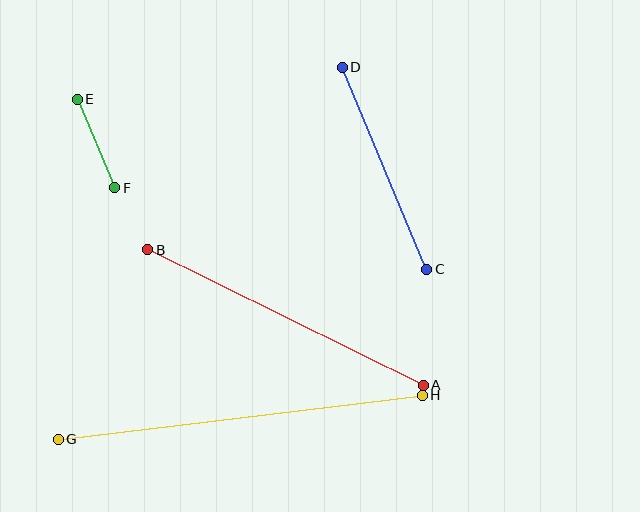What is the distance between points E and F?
The distance is approximately 96 pixels.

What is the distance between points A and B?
The distance is approximately 307 pixels.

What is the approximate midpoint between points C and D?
The midpoint is at approximately (384, 168) pixels.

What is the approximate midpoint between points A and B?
The midpoint is at approximately (286, 318) pixels.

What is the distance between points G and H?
The distance is approximately 367 pixels.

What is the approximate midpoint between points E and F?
The midpoint is at approximately (96, 144) pixels.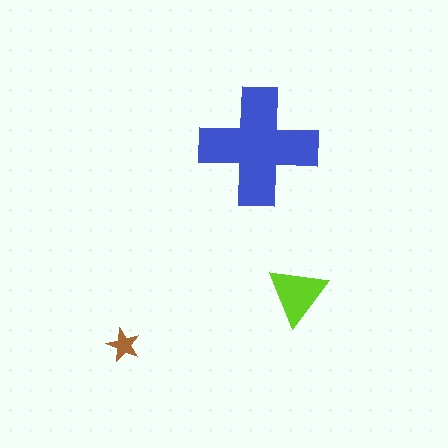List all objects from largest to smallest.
The blue cross, the lime triangle, the brown star.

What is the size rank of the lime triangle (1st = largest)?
2nd.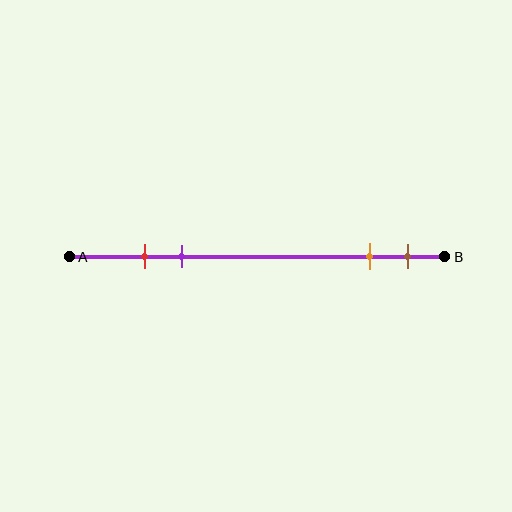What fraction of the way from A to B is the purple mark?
The purple mark is approximately 30% (0.3) of the way from A to B.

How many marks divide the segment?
There are 4 marks dividing the segment.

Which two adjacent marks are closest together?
The red and purple marks are the closest adjacent pair.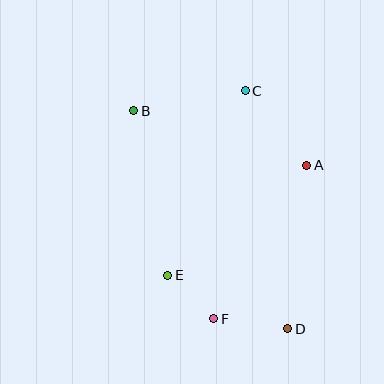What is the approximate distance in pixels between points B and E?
The distance between B and E is approximately 168 pixels.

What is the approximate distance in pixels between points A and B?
The distance between A and B is approximately 181 pixels.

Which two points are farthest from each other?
Points B and D are farthest from each other.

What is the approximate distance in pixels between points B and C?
The distance between B and C is approximately 113 pixels.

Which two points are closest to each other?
Points E and F are closest to each other.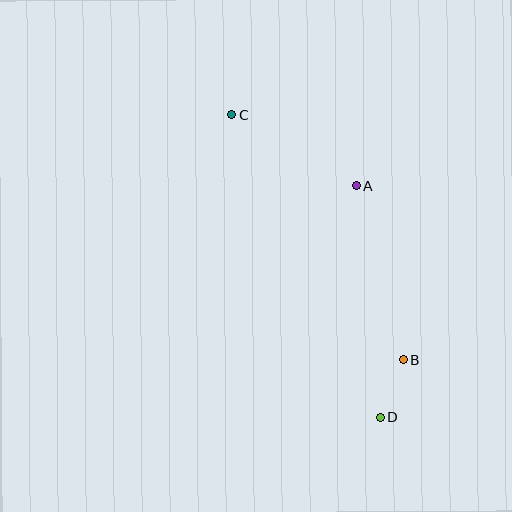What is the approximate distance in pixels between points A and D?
The distance between A and D is approximately 233 pixels.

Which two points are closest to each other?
Points B and D are closest to each other.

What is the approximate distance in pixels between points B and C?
The distance between B and C is approximately 299 pixels.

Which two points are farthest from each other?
Points C and D are farthest from each other.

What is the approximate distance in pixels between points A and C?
The distance between A and C is approximately 143 pixels.